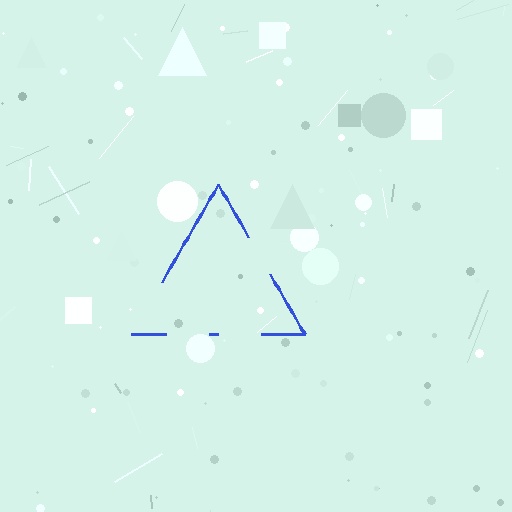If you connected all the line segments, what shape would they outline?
They would outline a triangle.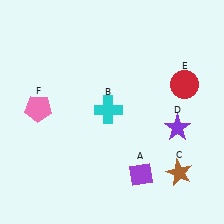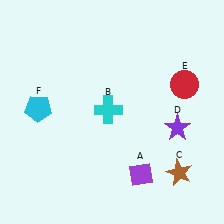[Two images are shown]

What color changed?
The pentagon (F) changed from pink in Image 1 to cyan in Image 2.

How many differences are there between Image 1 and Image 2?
There is 1 difference between the two images.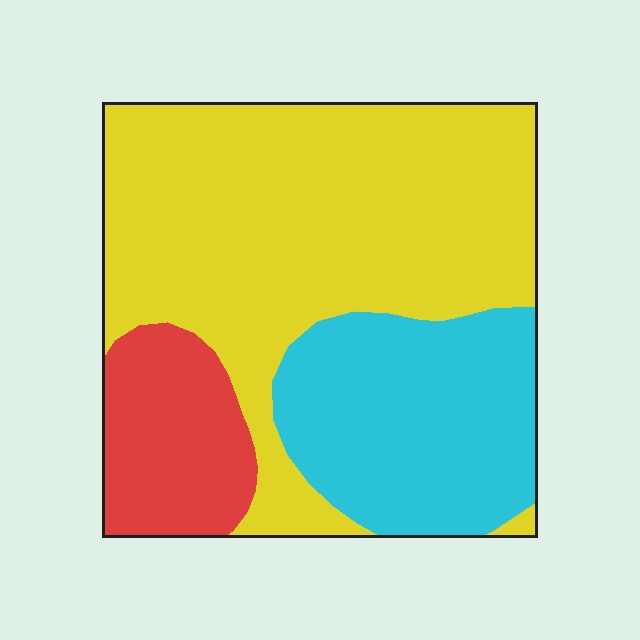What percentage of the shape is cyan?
Cyan takes up between a sixth and a third of the shape.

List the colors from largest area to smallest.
From largest to smallest: yellow, cyan, red.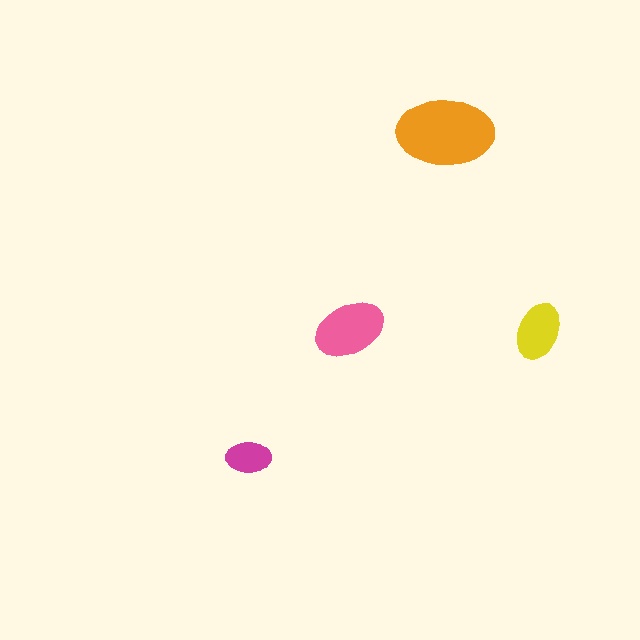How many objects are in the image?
There are 4 objects in the image.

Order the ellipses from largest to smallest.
the orange one, the pink one, the yellow one, the magenta one.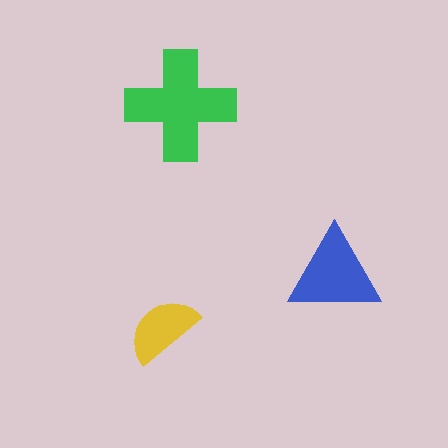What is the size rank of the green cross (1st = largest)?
1st.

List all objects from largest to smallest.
The green cross, the blue triangle, the yellow semicircle.